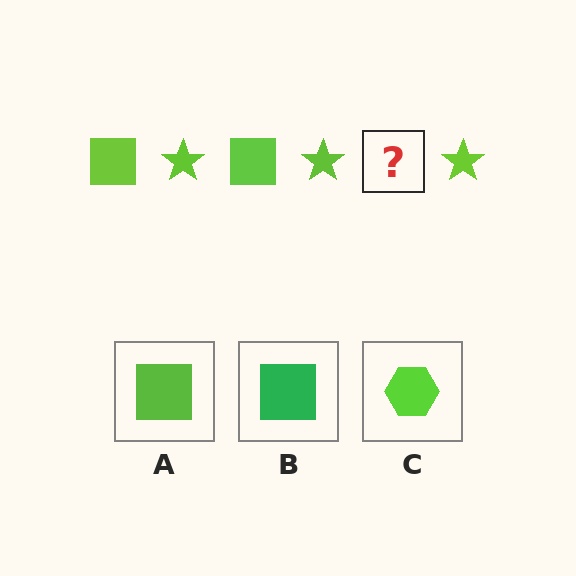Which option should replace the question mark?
Option A.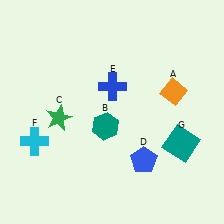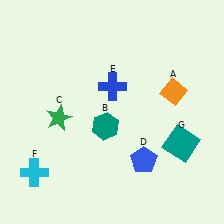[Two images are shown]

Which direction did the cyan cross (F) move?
The cyan cross (F) moved down.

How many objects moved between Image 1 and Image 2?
1 object moved between the two images.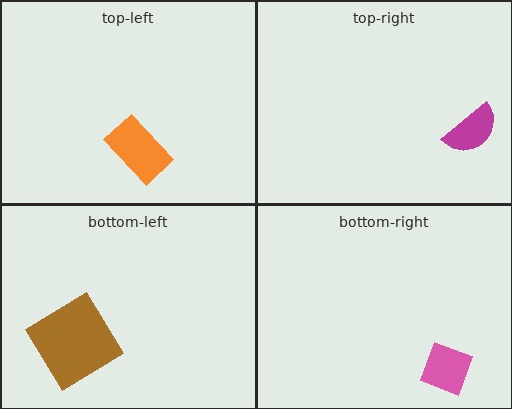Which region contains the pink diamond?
The bottom-right region.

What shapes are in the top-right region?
The magenta semicircle.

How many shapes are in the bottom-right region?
1.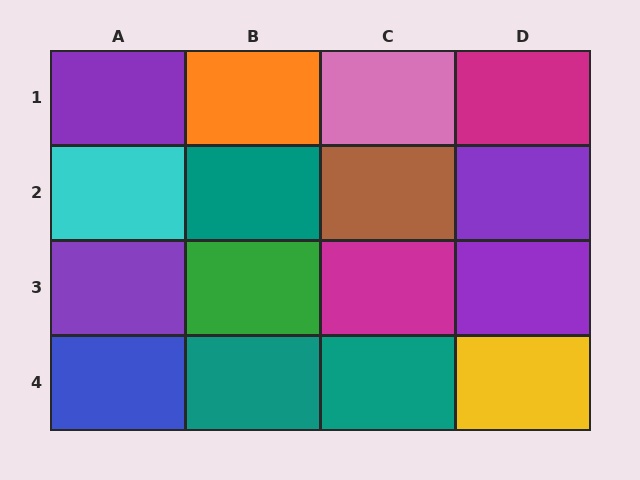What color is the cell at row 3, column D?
Purple.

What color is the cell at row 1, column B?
Orange.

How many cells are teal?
3 cells are teal.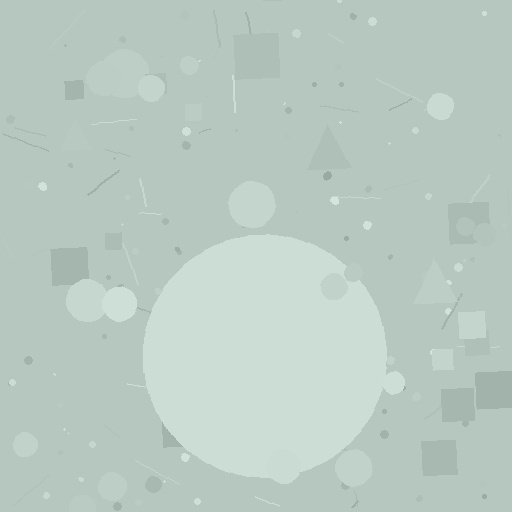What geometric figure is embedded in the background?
A circle is embedded in the background.